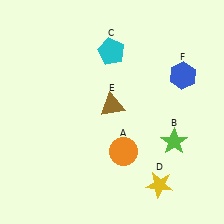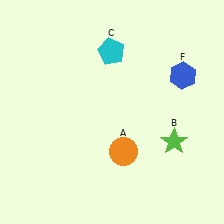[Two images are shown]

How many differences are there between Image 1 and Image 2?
There are 2 differences between the two images.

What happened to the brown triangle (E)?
The brown triangle (E) was removed in Image 2. It was in the top-left area of Image 1.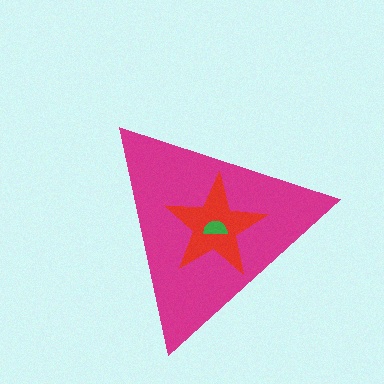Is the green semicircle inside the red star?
Yes.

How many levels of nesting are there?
3.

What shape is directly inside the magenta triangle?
The red star.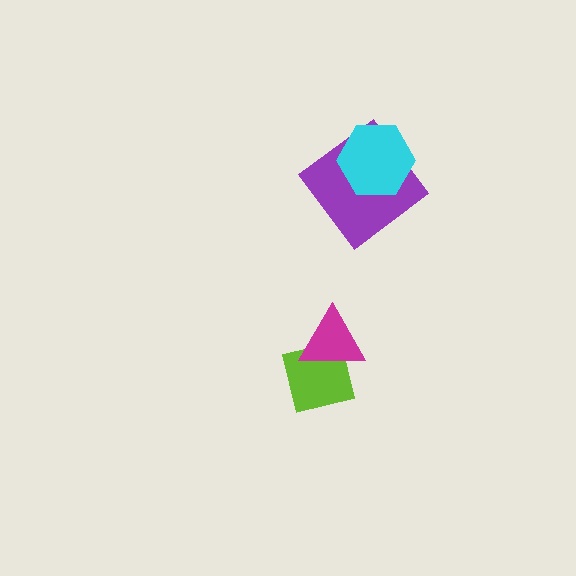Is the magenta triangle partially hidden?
No, no other shape covers it.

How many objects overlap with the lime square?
1 object overlaps with the lime square.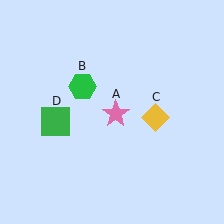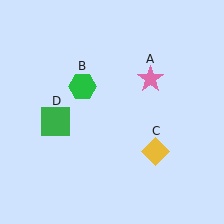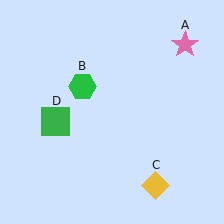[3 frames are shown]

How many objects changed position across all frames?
2 objects changed position: pink star (object A), yellow diamond (object C).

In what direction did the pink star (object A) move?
The pink star (object A) moved up and to the right.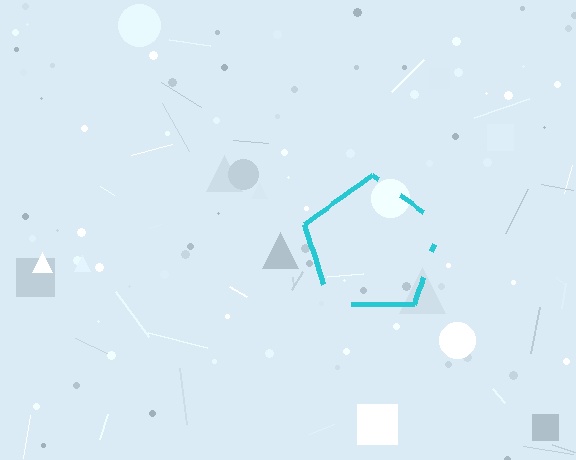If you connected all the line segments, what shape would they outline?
They would outline a pentagon.